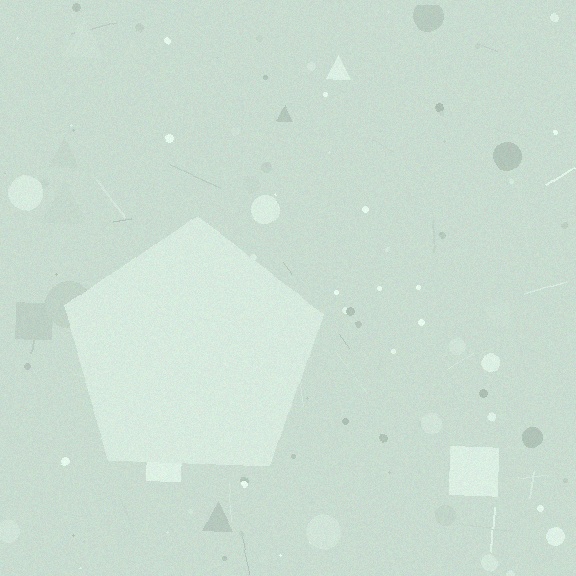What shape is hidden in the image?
A pentagon is hidden in the image.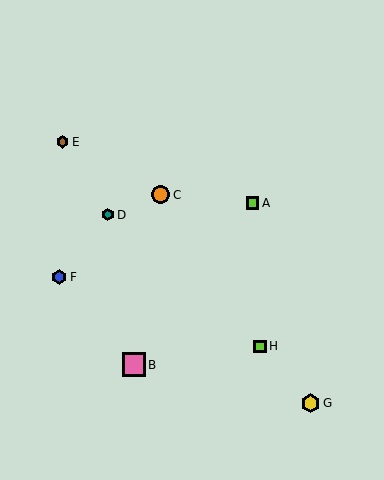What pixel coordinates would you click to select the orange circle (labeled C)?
Click at (161, 195) to select the orange circle C.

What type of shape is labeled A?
Shape A is a lime square.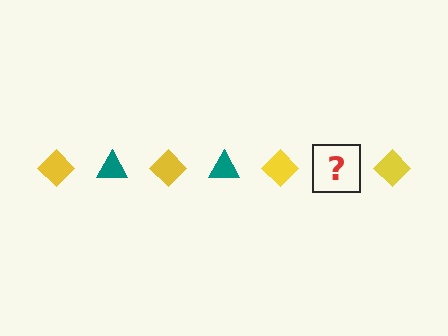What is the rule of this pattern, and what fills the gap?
The rule is that the pattern alternates between yellow diamond and teal triangle. The gap should be filled with a teal triangle.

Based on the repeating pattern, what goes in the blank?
The blank should be a teal triangle.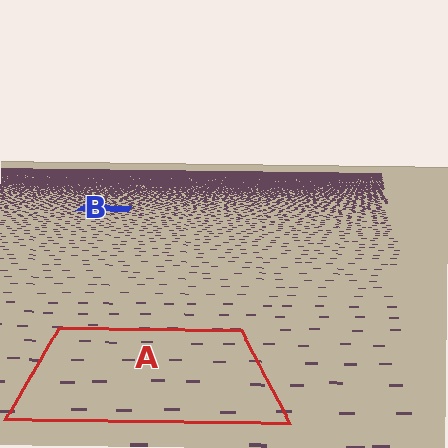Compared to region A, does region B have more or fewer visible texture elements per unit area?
Region B has more texture elements per unit area — they are packed more densely because it is farther away.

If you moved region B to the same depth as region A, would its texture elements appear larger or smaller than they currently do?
They would appear larger. At a closer depth, the same texture elements are projected at a bigger on-screen size.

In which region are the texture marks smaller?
The texture marks are smaller in region B, because it is farther away.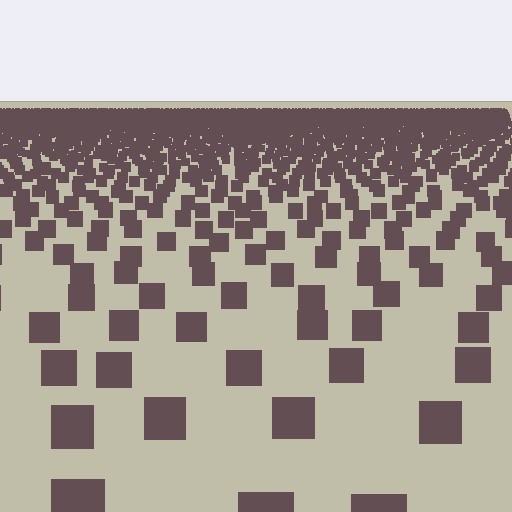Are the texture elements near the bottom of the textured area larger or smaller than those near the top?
Larger. Near the bottom, elements are closer to the viewer and appear at a bigger on-screen size.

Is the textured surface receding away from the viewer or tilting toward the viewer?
The surface is receding away from the viewer. Texture elements get smaller and denser toward the top.